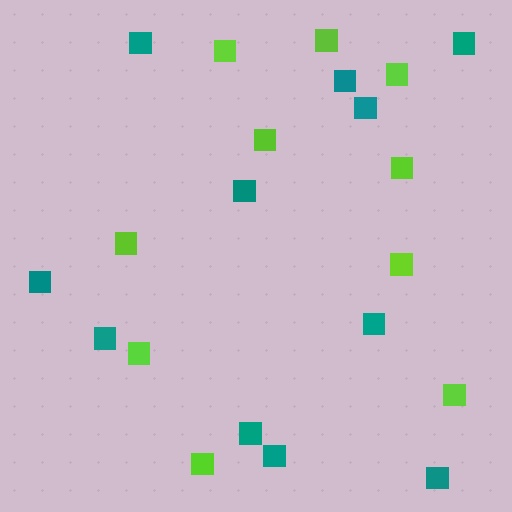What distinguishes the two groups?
There are 2 groups: one group of lime squares (10) and one group of teal squares (11).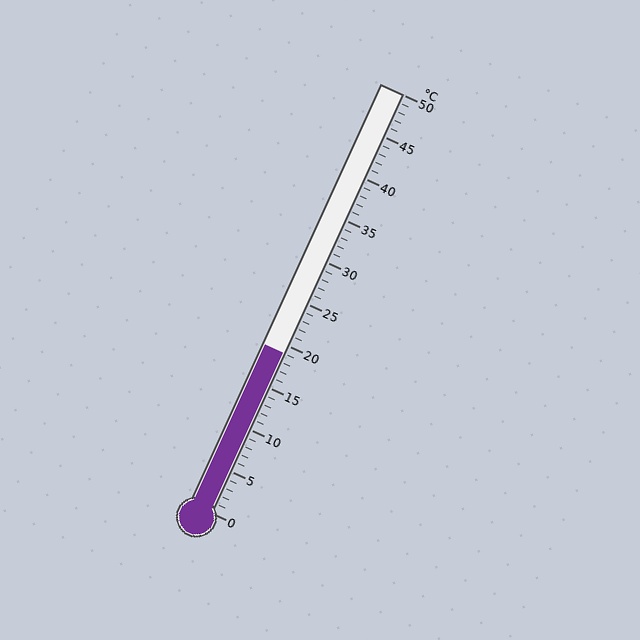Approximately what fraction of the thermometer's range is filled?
The thermometer is filled to approximately 40% of its range.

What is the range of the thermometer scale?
The thermometer scale ranges from 0°C to 50°C.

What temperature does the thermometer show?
The thermometer shows approximately 19°C.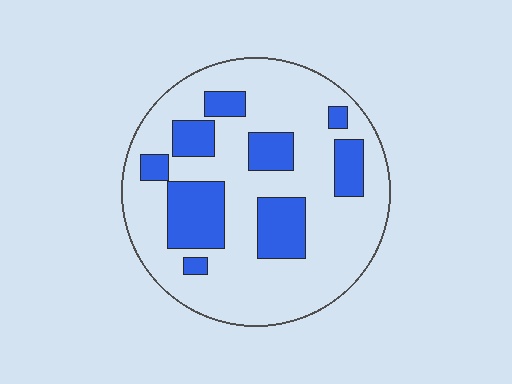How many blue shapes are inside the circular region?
9.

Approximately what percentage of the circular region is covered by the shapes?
Approximately 25%.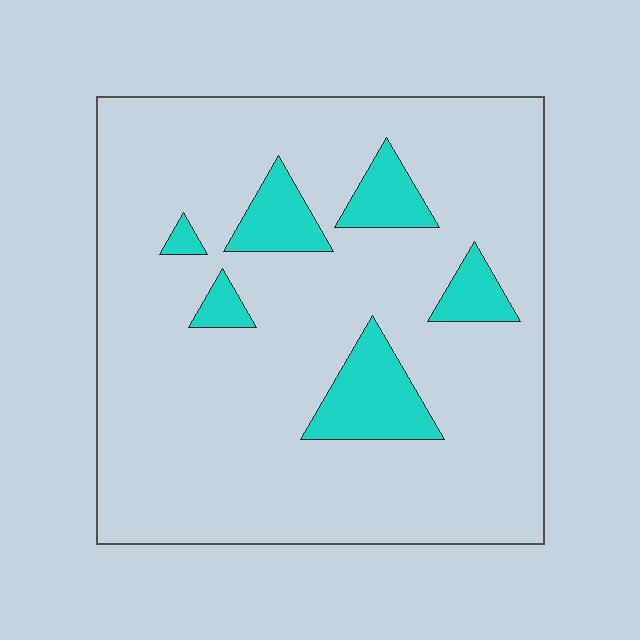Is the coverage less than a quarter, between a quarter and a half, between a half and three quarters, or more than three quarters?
Less than a quarter.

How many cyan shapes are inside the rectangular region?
6.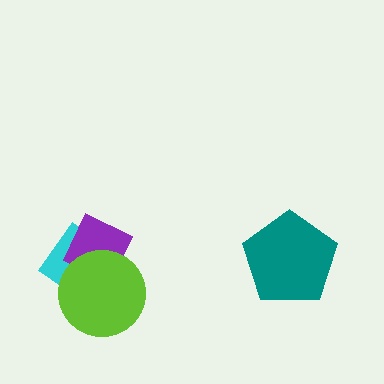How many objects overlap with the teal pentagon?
0 objects overlap with the teal pentagon.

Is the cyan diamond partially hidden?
Yes, it is partially covered by another shape.